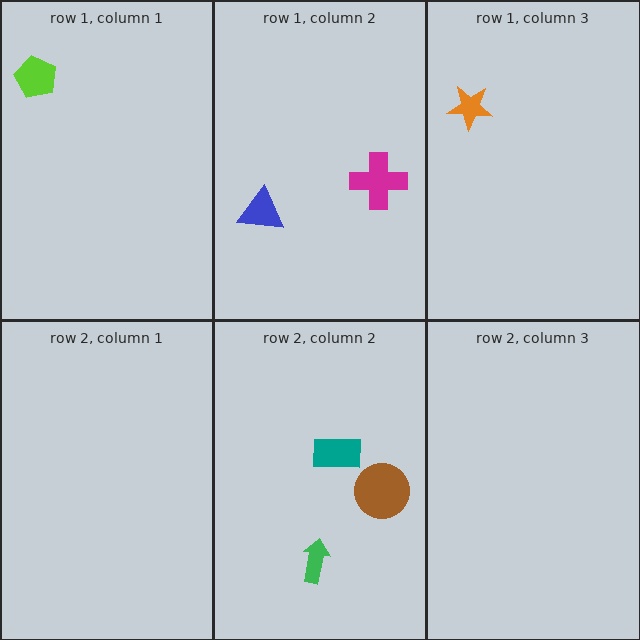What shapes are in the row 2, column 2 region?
The teal rectangle, the green arrow, the brown circle.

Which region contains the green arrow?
The row 2, column 2 region.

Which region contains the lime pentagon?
The row 1, column 1 region.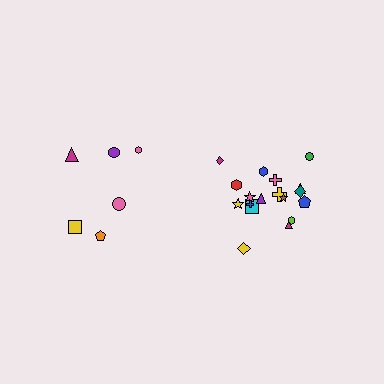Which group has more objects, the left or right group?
The right group.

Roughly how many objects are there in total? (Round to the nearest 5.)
Roughly 25 objects in total.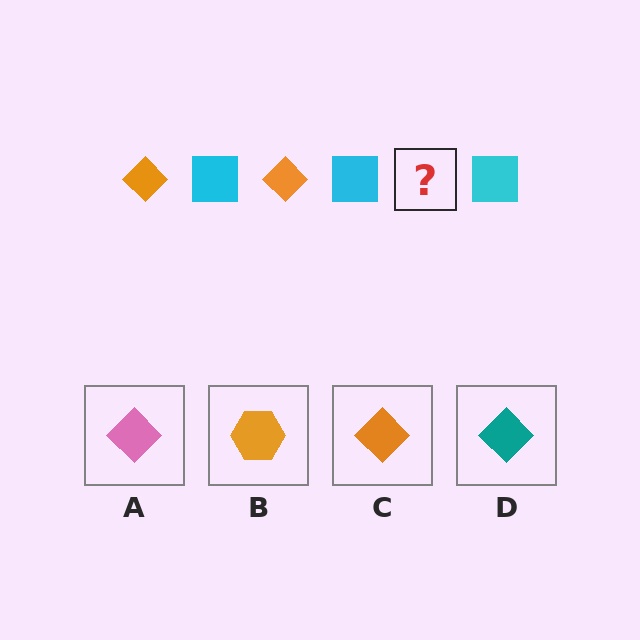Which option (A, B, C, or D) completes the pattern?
C.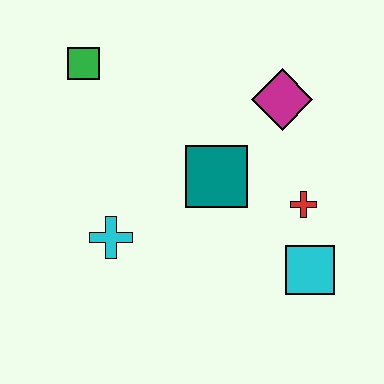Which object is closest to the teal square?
The red cross is closest to the teal square.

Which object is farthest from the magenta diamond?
The cyan cross is farthest from the magenta diamond.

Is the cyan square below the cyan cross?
Yes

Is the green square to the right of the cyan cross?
No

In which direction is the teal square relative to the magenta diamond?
The teal square is below the magenta diamond.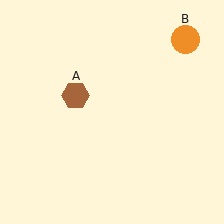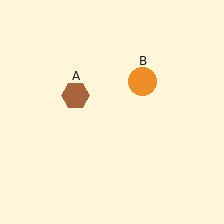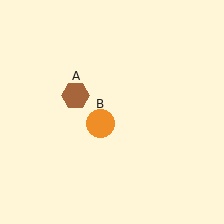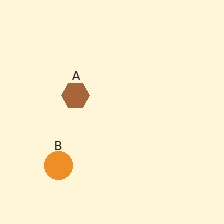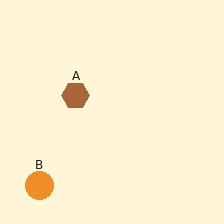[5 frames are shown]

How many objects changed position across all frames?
1 object changed position: orange circle (object B).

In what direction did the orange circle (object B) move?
The orange circle (object B) moved down and to the left.